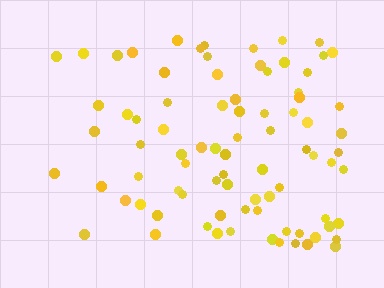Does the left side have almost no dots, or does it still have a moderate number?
Still a moderate number, just noticeably fewer than the right.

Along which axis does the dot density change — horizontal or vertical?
Horizontal.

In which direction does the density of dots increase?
From left to right, with the right side densest.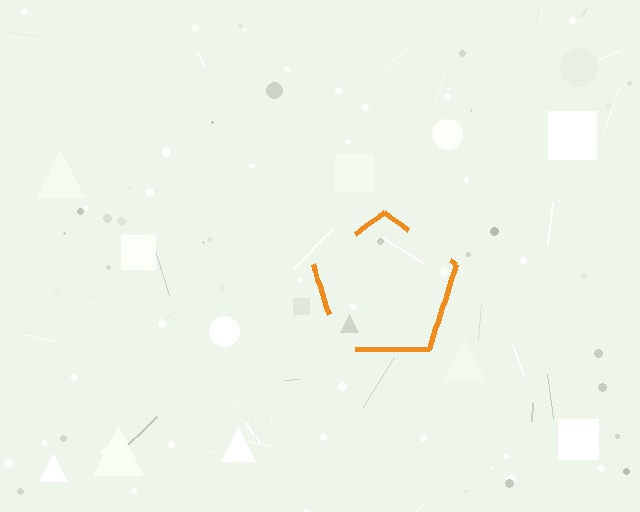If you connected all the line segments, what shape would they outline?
They would outline a pentagon.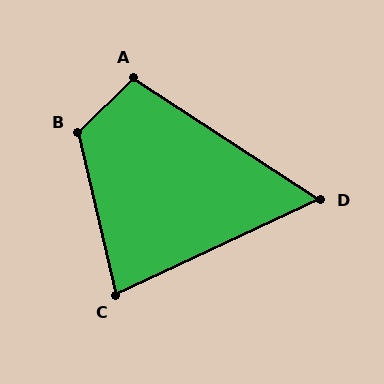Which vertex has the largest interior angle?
B, at approximately 122 degrees.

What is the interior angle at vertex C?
Approximately 78 degrees (acute).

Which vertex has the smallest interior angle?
D, at approximately 58 degrees.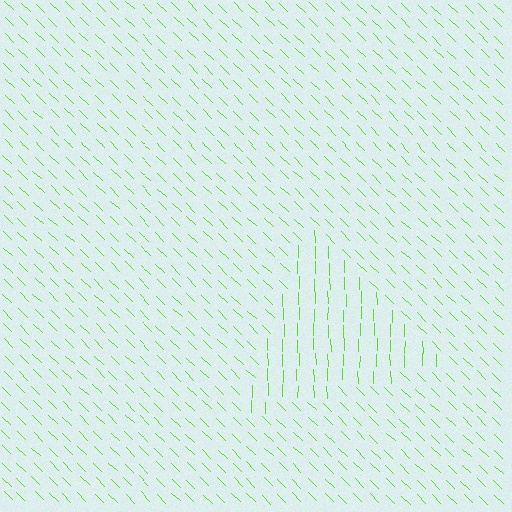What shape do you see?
I see a triangle.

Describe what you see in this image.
The image is filled with small lime line segments. A triangle region in the image has lines oriented differently from the surrounding lines, creating a visible texture boundary.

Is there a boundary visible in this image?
Yes, there is a texture boundary formed by a change in line orientation.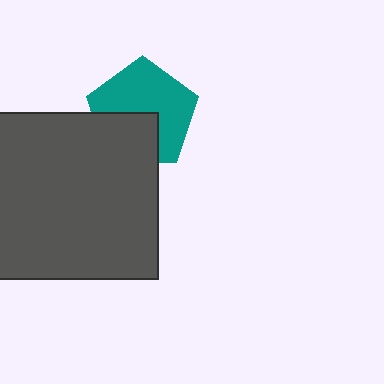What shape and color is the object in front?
The object in front is a dark gray square.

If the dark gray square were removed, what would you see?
You would see the complete teal pentagon.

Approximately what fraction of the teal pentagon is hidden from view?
Roughly 37% of the teal pentagon is hidden behind the dark gray square.